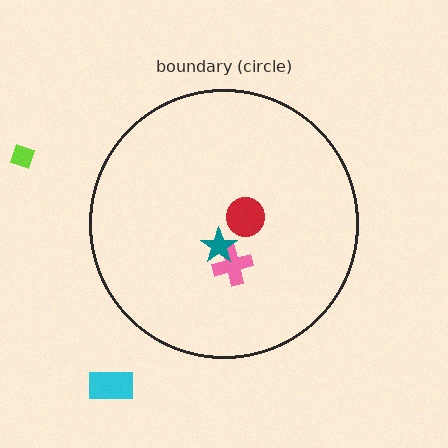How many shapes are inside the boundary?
3 inside, 2 outside.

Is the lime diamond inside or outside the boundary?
Outside.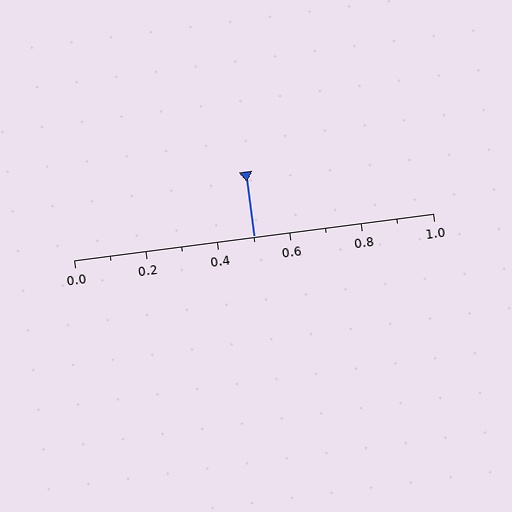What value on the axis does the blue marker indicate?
The marker indicates approximately 0.5.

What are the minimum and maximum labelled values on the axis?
The axis runs from 0.0 to 1.0.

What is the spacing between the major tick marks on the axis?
The major ticks are spaced 0.2 apart.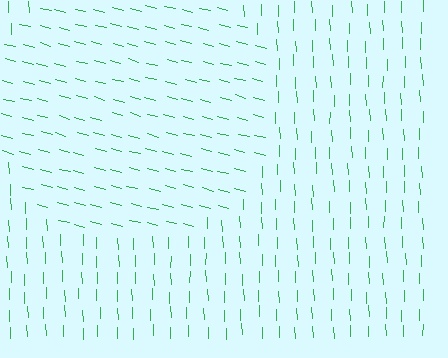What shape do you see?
I see a circle.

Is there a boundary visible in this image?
Yes, there is a texture boundary formed by a change in line orientation.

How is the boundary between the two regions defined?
The boundary is defined purely by a change in line orientation (approximately 73 degrees difference). All lines are the same color and thickness.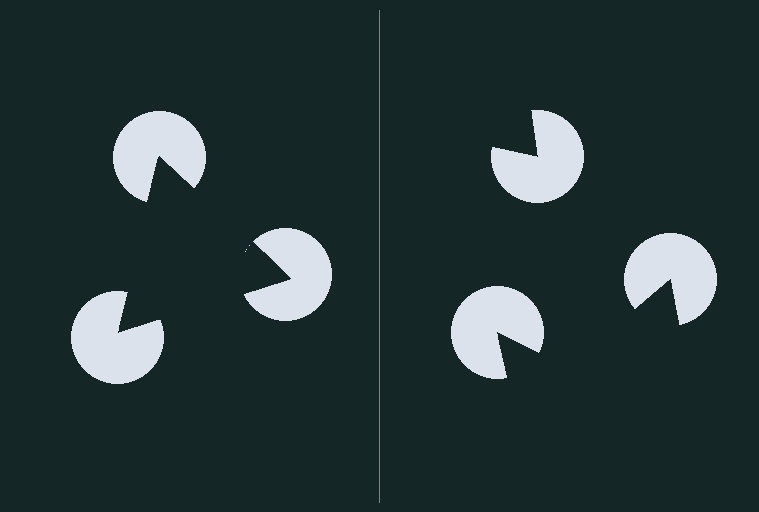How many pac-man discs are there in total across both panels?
6 — 3 on each side.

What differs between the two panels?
The pac-man discs are positioned identically on both sides; only the wedge orientations differ. On the left they align to a triangle; on the right they are misaligned.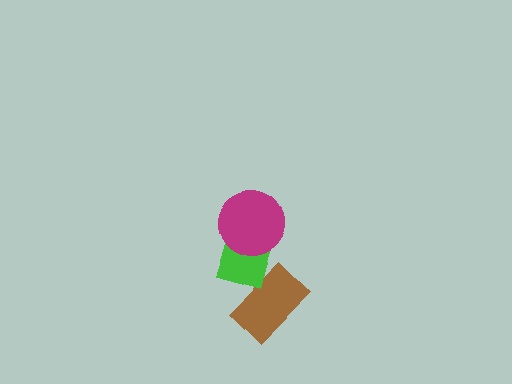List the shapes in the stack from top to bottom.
From top to bottom: the magenta circle, the green diamond, the brown rectangle.